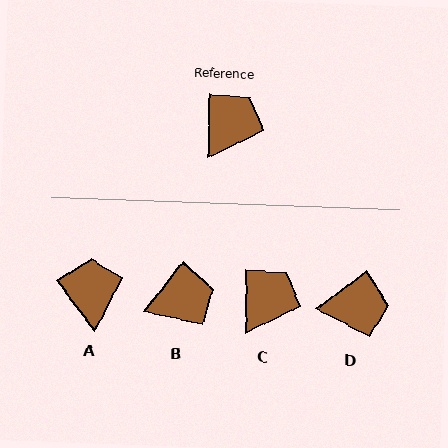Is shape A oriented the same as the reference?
No, it is off by about 37 degrees.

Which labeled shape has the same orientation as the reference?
C.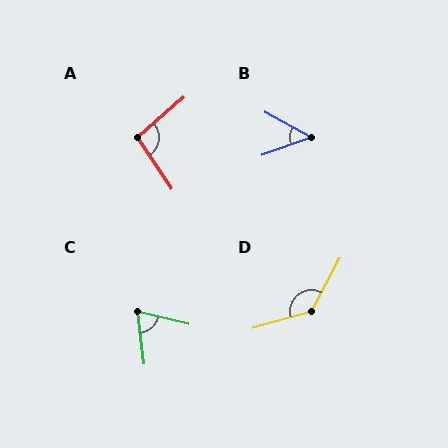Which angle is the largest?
D, at approximately 133 degrees.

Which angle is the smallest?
B, at approximately 49 degrees.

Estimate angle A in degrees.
Approximately 98 degrees.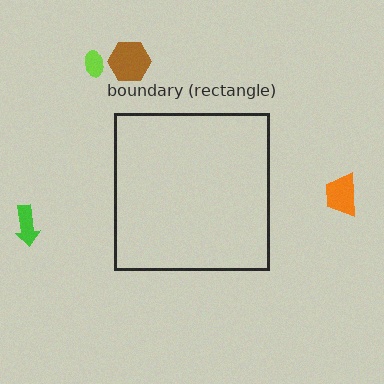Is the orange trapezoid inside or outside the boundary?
Outside.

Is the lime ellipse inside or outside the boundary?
Outside.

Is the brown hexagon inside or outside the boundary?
Outside.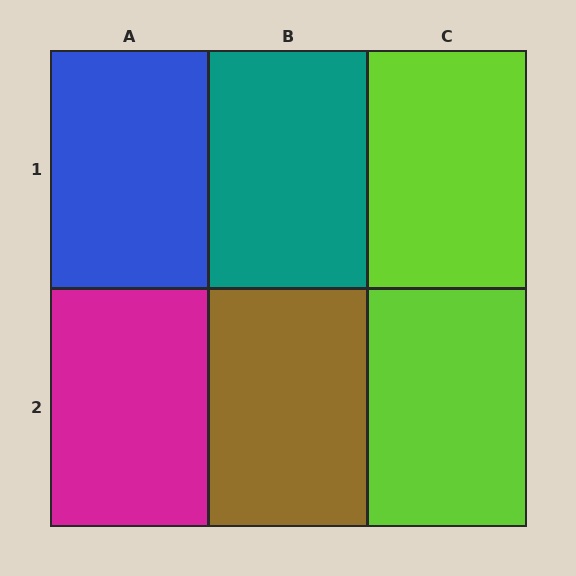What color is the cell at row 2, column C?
Lime.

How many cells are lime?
2 cells are lime.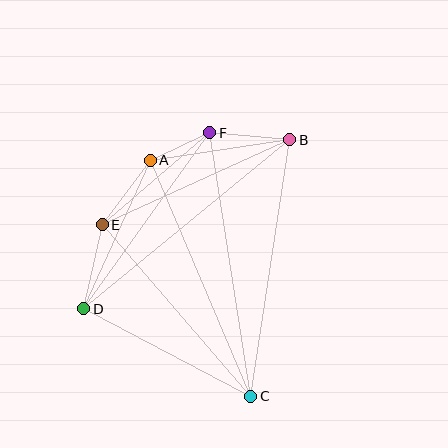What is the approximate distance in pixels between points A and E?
The distance between A and E is approximately 81 pixels.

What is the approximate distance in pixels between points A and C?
The distance between A and C is approximately 256 pixels.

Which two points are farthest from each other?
Points B and D are farthest from each other.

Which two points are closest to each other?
Points A and F are closest to each other.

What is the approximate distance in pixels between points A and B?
The distance between A and B is approximately 141 pixels.